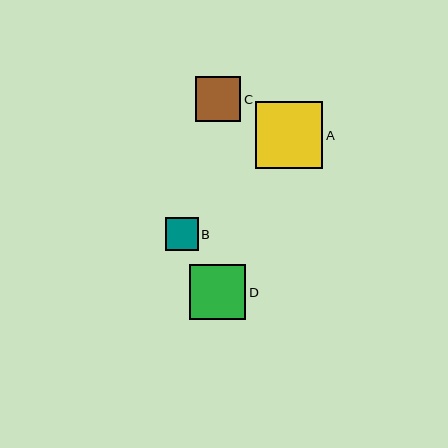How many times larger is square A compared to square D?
Square A is approximately 1.2 times the size of square D.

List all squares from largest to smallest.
From largest to smallest: A, D, C, B.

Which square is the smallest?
Square B is the smallest with a size of approximately 33 pixels.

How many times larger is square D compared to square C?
Square D is approximately 1.2 times the size of square C.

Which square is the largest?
Square A is the largest with a size of approximately 67 pixels.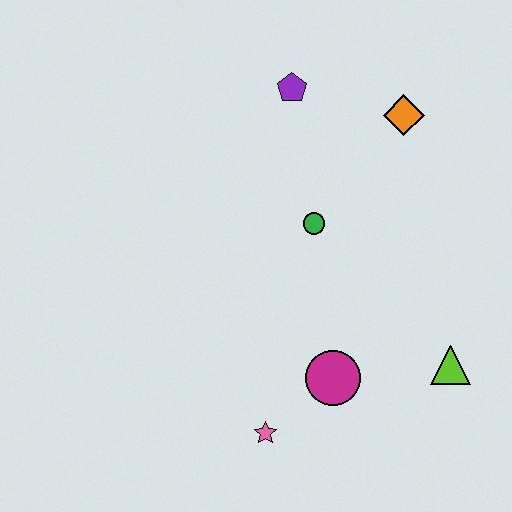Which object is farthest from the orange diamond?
The pink star is farthest from the orange diamond.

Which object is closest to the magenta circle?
The pink star is closest to the magenta circle.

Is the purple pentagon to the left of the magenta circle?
Yes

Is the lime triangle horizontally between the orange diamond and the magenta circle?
No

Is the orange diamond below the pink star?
No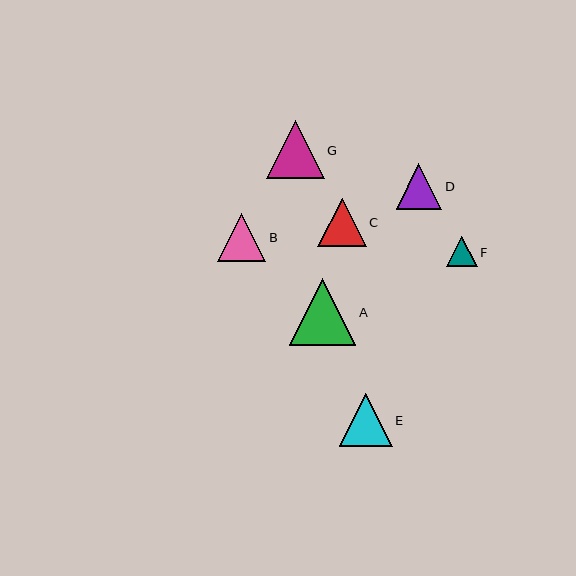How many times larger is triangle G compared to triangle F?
Triangle G is approximately 1.9 times the size of triangle F.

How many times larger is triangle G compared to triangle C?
Triangle G is approximately 1.2 times the size of triangle C.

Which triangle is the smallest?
Triangle F is the smallest with a size of approximately 30 pixels.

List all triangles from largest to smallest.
From largest to smallest: A, G, E, B, C, D, F.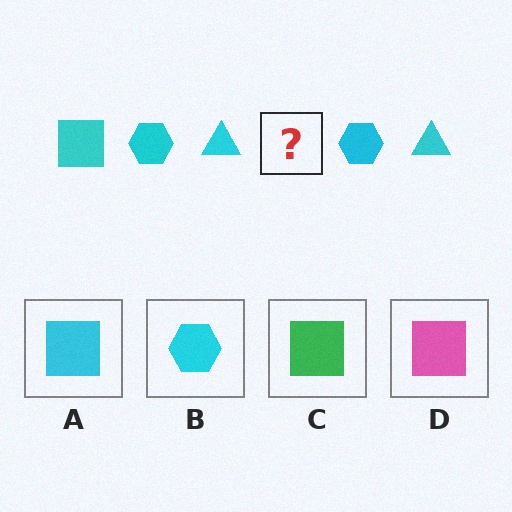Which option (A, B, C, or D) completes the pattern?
A.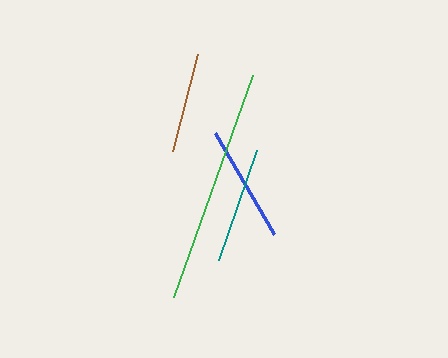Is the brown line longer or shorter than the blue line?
The blue line is longer than the brown line.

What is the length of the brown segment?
The brown segment is approximately 101 pixels long.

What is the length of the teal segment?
The teal segment is approximately 117 pixels long.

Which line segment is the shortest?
The brown line is the shortest at approximately 101 pixels.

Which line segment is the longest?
The green line is the longest at approximately 236 pixels.